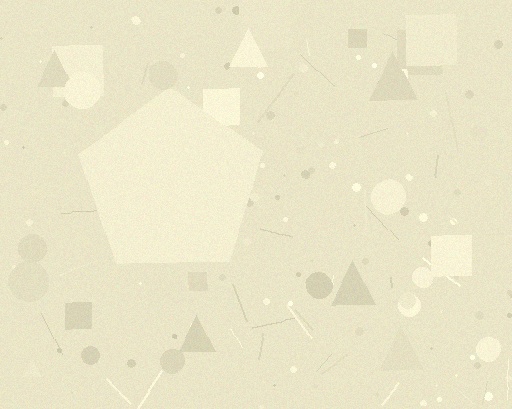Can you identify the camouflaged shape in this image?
The camouflaged shape is a pentagon.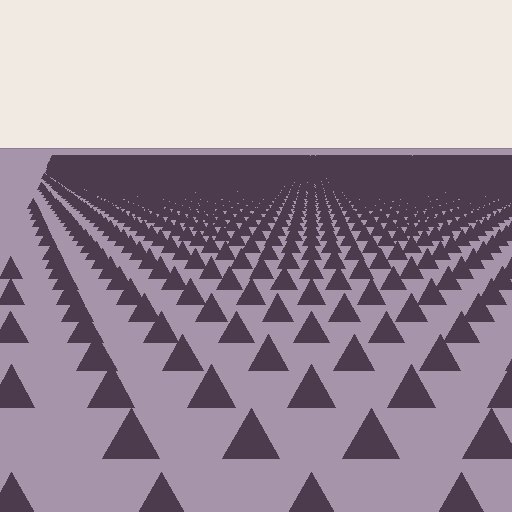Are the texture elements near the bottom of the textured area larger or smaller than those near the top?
Larger. Near the bottom, elements are closer to the viewer and appear at a bigger on-screen size.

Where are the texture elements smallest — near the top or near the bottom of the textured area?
Near the top.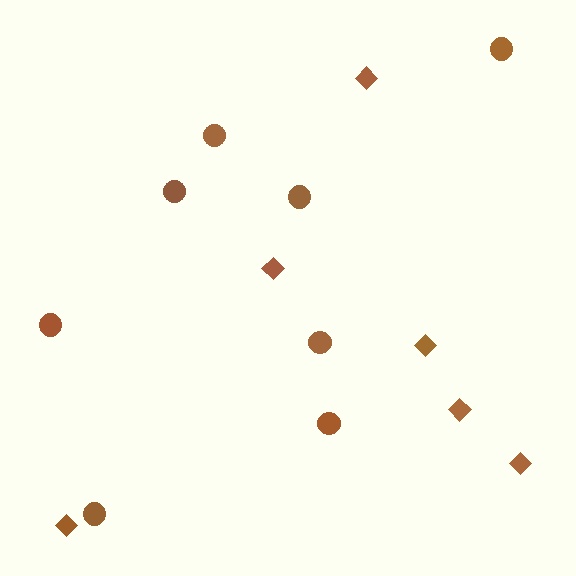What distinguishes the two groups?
There are 2 groups: one group of circles (8) and one group of diamonds (6).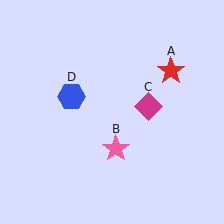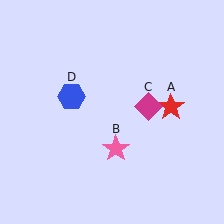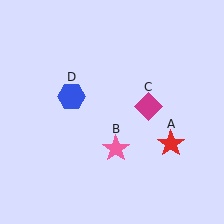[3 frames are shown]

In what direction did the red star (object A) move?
The red star (object A) moved down.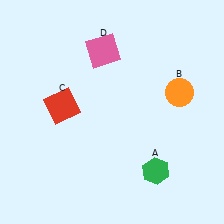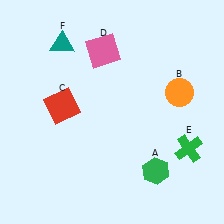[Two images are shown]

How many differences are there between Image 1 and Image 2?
There are 2 differences between the two images.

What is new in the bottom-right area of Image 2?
A green cross (E) was added in the bottom-right area of Image 2.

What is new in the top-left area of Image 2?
A teal triangle (F) was added in the top-left area of Image 2.